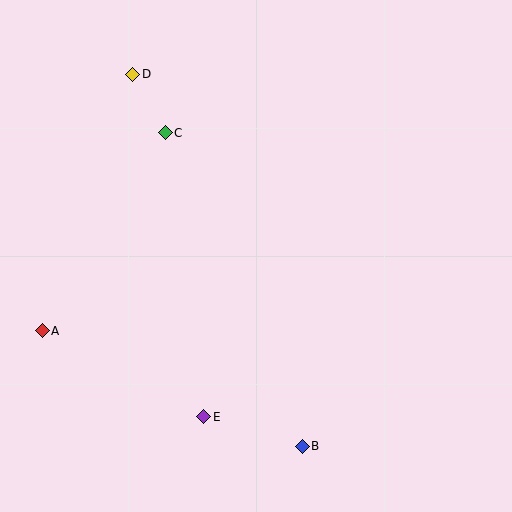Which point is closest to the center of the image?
Point C at (165, 133) is closest to the center.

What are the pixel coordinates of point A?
Point A is at (42, 331).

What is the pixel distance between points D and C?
The distance between D and C is 67 pixels.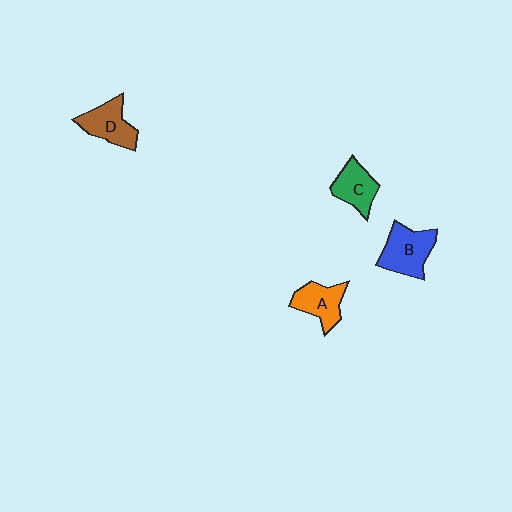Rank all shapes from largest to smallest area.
From largest to smallest: B (blue), D (brown), A (orange), C (green).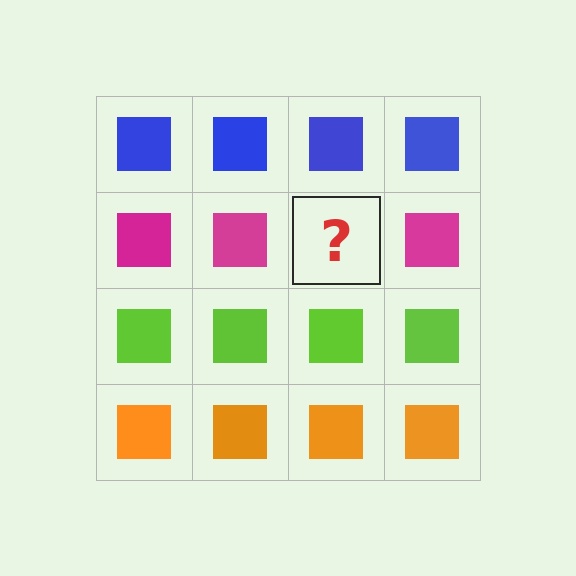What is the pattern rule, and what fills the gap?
The rule is that each row has a consistent color. The gap should be filled with a magenta square.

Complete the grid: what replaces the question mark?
The question mark should be replaced with a magenta square.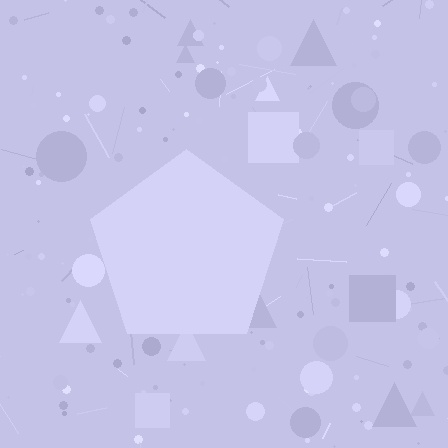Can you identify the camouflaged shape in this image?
The camouflaged shape is a pentagon.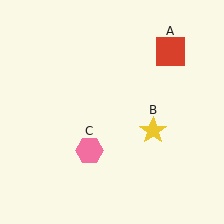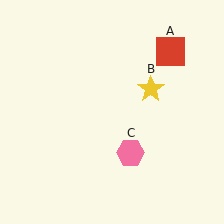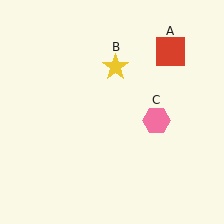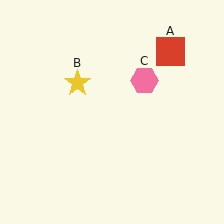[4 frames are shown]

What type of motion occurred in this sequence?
The yellow star (object B), pink hexagon (object C) rotated counterclockwise around the center of the scene.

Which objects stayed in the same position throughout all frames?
Red square (object A) remained stationary.